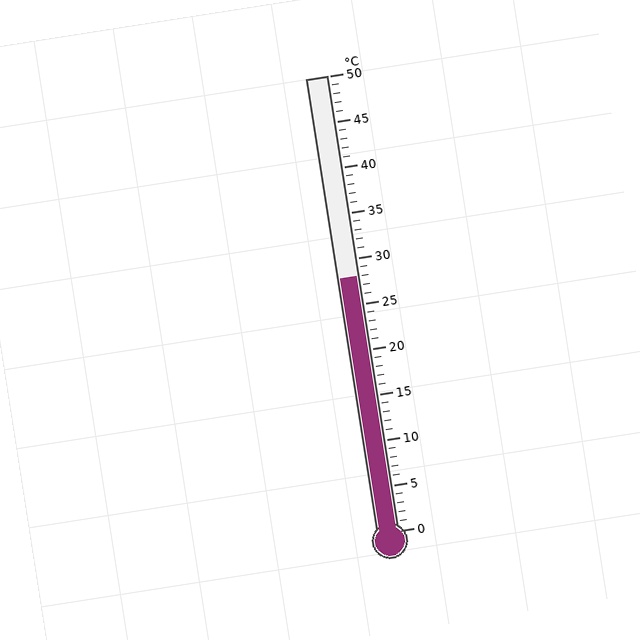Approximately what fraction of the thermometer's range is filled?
The thermometer is filled to approximately 55% of its range.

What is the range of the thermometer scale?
The thermometer scale ranges from 0°C to 50°C.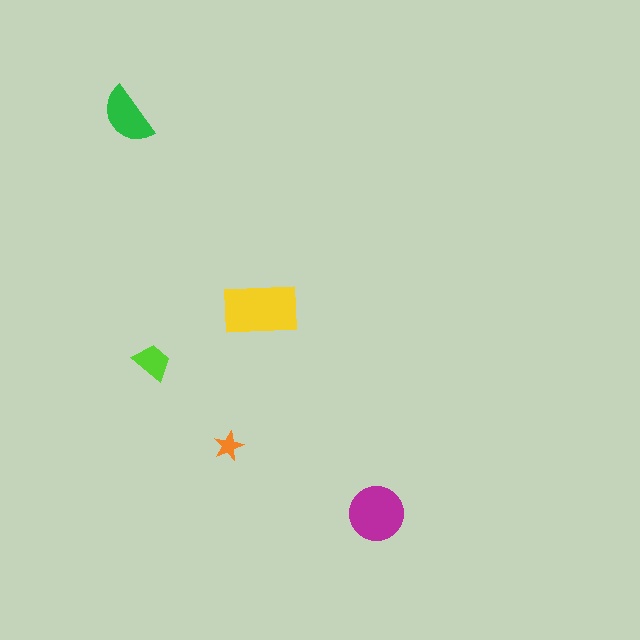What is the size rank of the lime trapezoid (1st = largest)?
4th.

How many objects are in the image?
There are 5 objects in the image.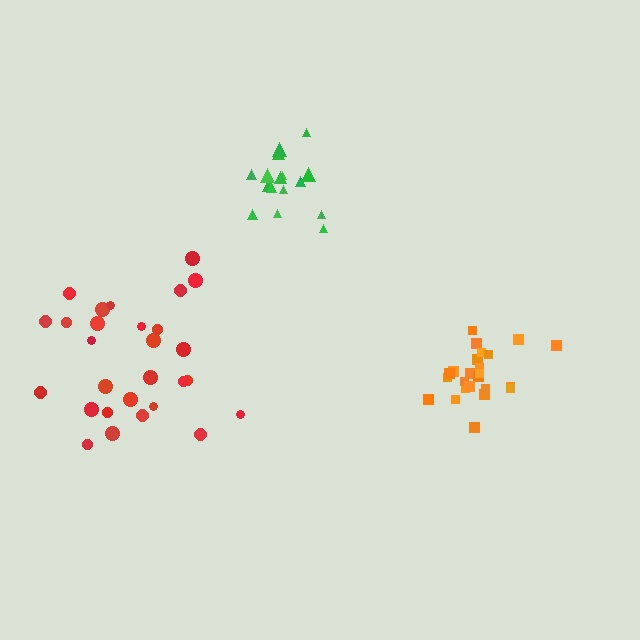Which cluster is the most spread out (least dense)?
Red.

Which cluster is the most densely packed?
Orange.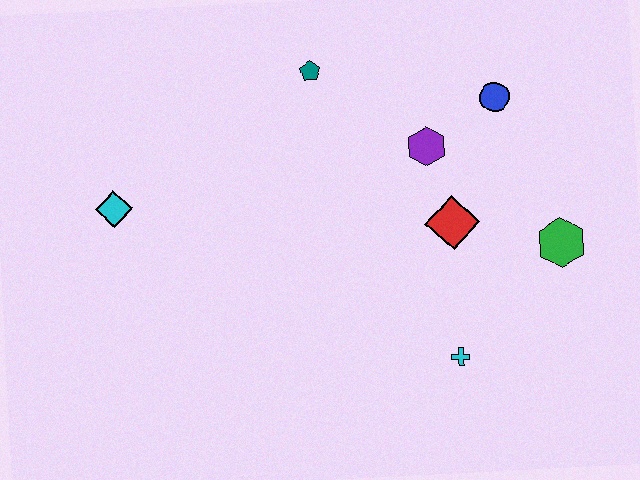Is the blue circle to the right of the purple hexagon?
Yes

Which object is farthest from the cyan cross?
The cyan diamond is farthest from the cyan cross.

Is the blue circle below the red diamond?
No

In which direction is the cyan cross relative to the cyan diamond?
The cyan cross is to the right of the cyan diamond.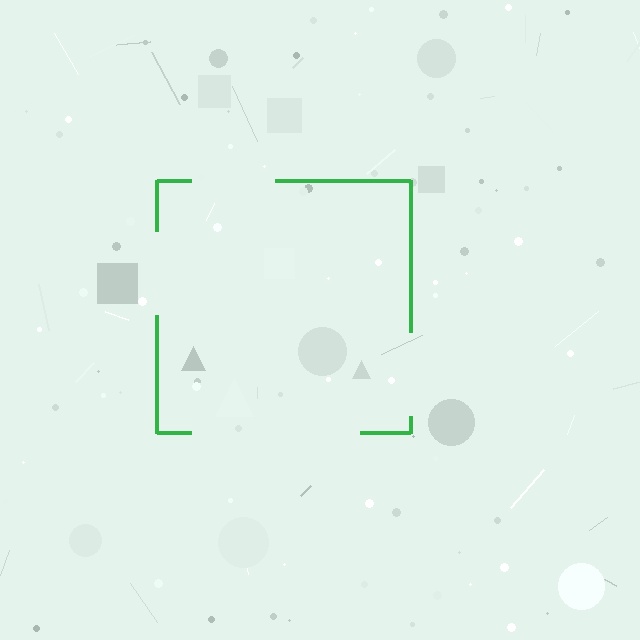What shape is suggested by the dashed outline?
The dashed outline suggests a square.